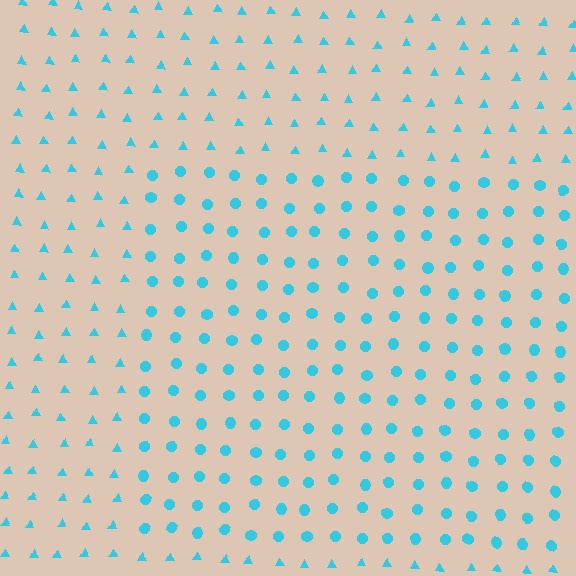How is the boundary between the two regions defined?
The boundary is defined by a change in element shape: circles inside vs. triangles outside. All elements share the same color and spacing.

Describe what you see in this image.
The image is filled with small cyan elements arranged in a uniform grid. A rectangle-shaped region contains circles, while the surrounding area contains triangles. The boundary is defined purely by the change in element shape.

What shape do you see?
I see a rectangle.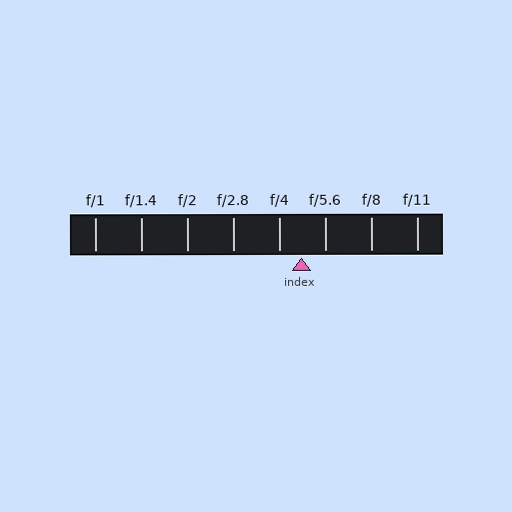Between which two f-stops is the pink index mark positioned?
The index mark is between f/4 and f/5.6.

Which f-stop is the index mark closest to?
The index mark is closest to f/4.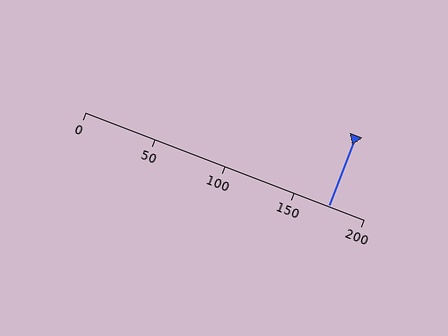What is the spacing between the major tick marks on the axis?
The major ticks are spaced 50 apart.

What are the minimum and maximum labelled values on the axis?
The axis runs from 0 to 200.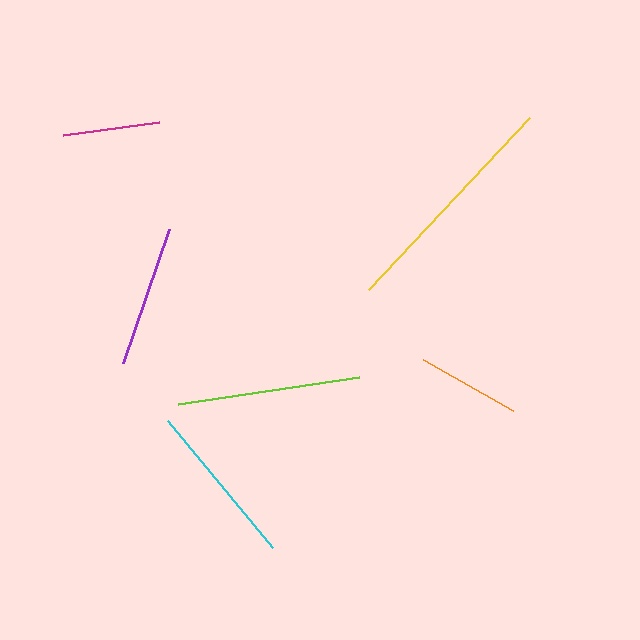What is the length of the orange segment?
The orange segment is approximately 104 pixels long.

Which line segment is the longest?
The yellow line is the longest at approximately 235 pixels.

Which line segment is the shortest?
The magenta line is the shortest at approximately 98 pixels.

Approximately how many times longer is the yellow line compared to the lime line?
The yellow line is approximately 1.3 times the length of the lime line.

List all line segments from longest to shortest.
From longest to shortest: yellow, lime, cyan, purple, orange, magenta.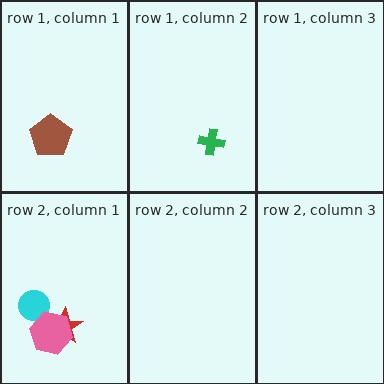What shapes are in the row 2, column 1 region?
The cyan circle, the red star, the pink hexagon.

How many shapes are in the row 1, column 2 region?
1.